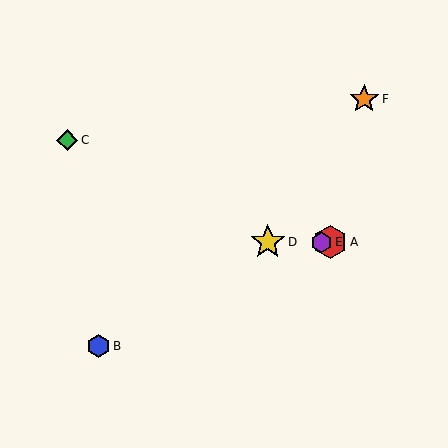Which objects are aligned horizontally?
Objects A, D, E are aligned horizontally.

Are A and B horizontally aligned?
No, A is at y≈242 and B is at y≈346.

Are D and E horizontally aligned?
Yes, both are at y≈242.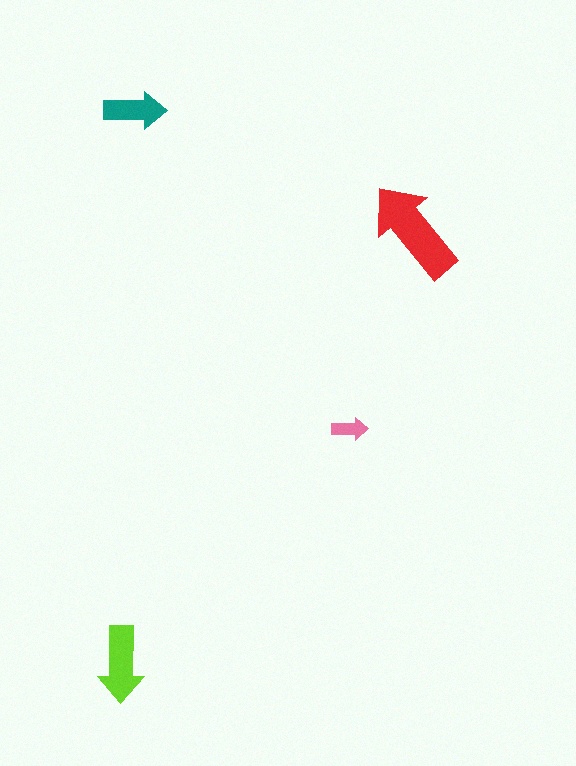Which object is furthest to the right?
The red arrow is rightmost.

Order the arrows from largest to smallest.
the red one, the lime one, the teal one, the pink one.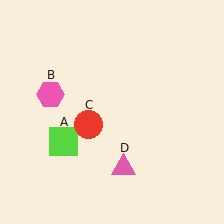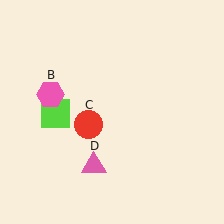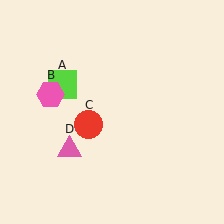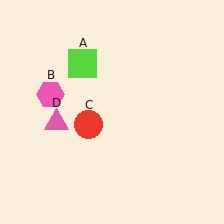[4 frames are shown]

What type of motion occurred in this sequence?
The lime square (object A), pink triangle (object D) rotated clockwise around the center of the scene.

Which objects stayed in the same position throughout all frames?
Pink hexagon (object B) and red circle (object C) remained stationary.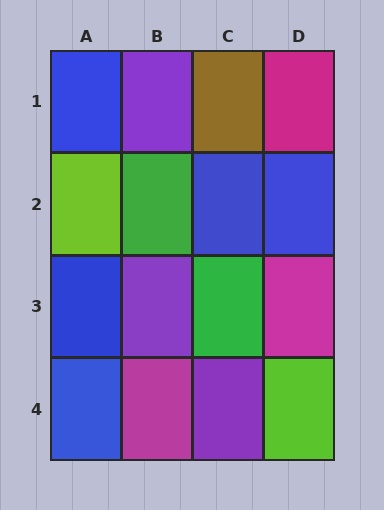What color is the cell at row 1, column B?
Purple.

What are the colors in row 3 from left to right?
Blue, purple, green, magenta.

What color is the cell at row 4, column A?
Blue.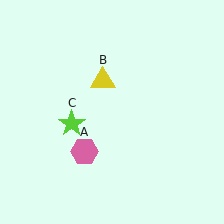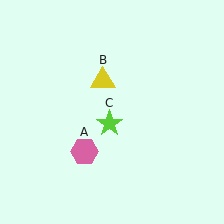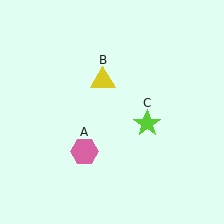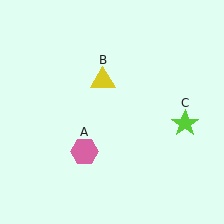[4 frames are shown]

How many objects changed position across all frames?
1 object changed position: lime star (object C).